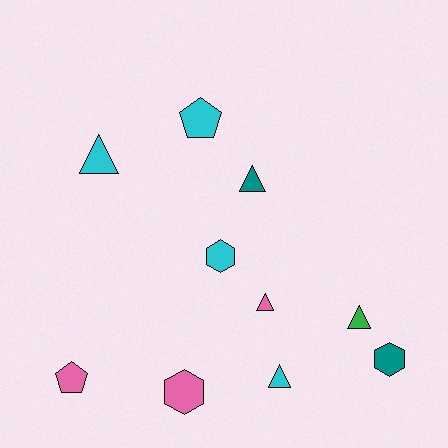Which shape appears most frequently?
Triangle, with 5 objects.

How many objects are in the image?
There are 10 objects.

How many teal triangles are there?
There is 1 teal triangle.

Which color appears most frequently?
Cyan, with 4 objects.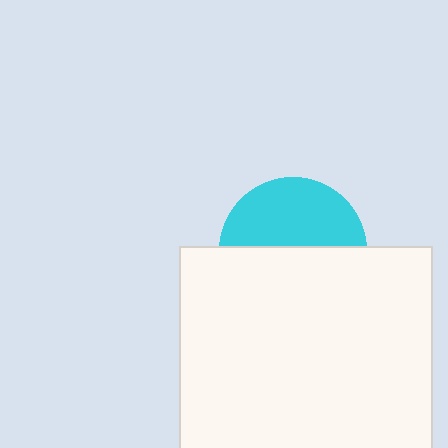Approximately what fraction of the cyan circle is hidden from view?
Roughly 55% of the cyan circle is hidden behind the white rectangle.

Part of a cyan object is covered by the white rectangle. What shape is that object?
It is a circle.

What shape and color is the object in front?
The object in front is a white rectangle.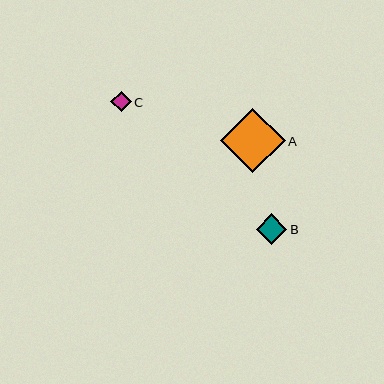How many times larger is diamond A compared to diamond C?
Diamond A is approximately 3.2 times the size of diamond C.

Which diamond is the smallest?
Diamond C is the smallest with a size of approximately 20 pixels.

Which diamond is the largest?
Diamond A is the largest with a size of approximately 65 pixels.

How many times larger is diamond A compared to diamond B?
Diamond A is approximately 2.1 times the size of diamond B.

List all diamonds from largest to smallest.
From largest to smallest: A, B, C.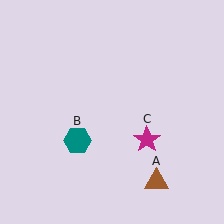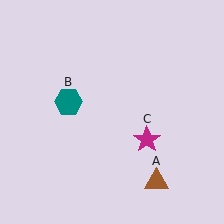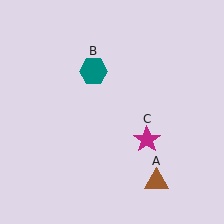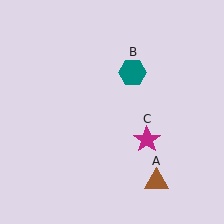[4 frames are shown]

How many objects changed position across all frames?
1 object changed position: teal hexagon (object B).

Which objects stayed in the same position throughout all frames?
Brown triangle (object A) and magenta star (object C) remained stationary.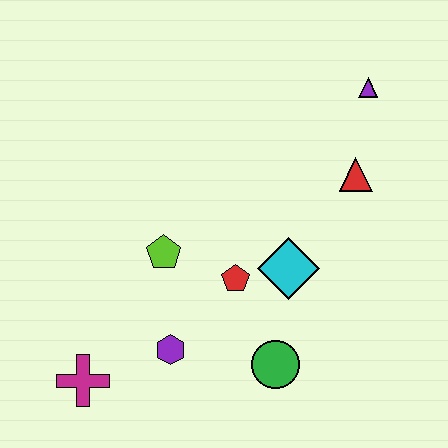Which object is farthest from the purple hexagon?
The purple triangle is farthest from the purple hexagon.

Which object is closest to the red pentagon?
The cyan diamond is closest to the red pentagon.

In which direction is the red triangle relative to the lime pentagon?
The red triangle is to the right of the lime pentagon.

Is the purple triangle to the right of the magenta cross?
Yes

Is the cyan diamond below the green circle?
No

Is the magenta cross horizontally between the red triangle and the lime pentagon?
No